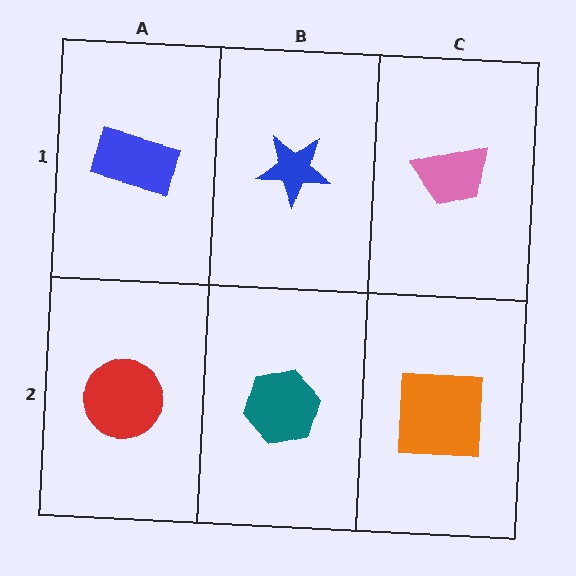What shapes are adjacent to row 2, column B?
A blue star (row 1, column B), a red circle (row 2, column A), an orange square (row 2, column C).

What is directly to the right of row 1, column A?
A blue star.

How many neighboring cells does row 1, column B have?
3.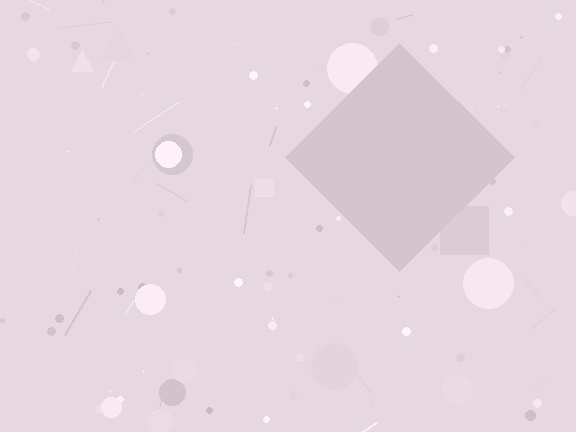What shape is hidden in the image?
A diamond is hidden in the image.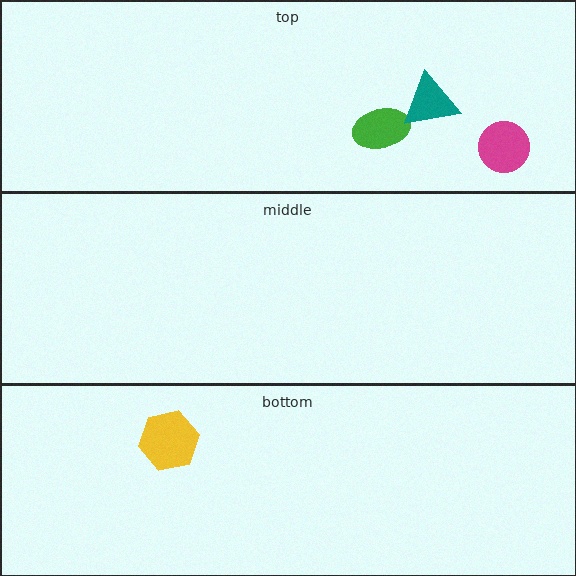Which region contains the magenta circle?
The top region.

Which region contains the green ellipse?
The top region.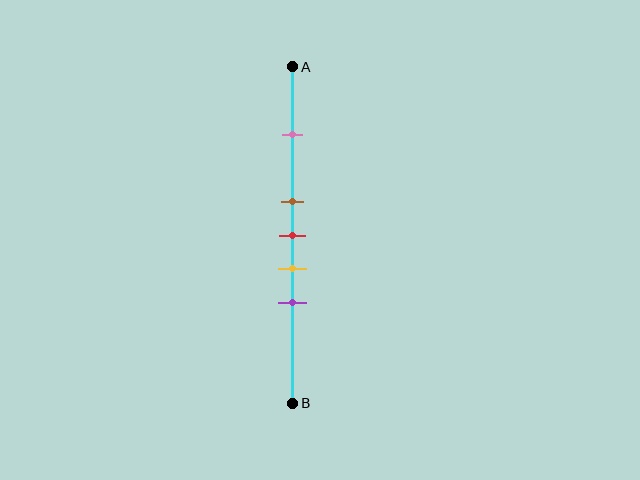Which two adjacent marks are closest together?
The brown and red marks are the closest adjacent pair.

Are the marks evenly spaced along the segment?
No, the marks are not evenly spaced.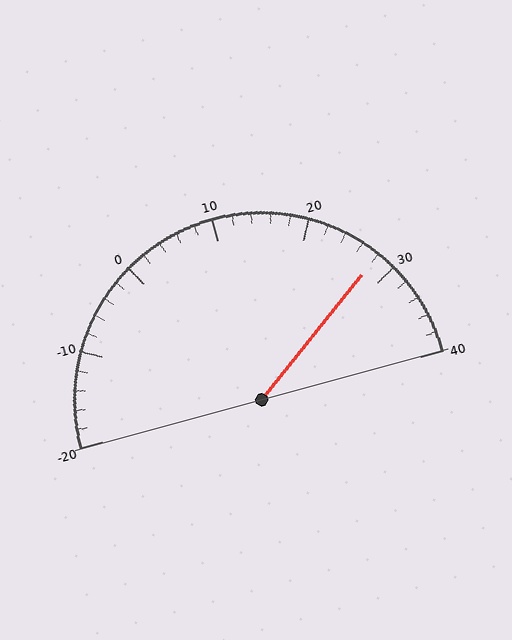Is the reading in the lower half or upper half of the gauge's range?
The reading is in the upper half of the range (-20 to 40).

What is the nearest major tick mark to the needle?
The nearest major tick mark is 30.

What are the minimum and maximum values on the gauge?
The gauge ranges from -20 to 40.